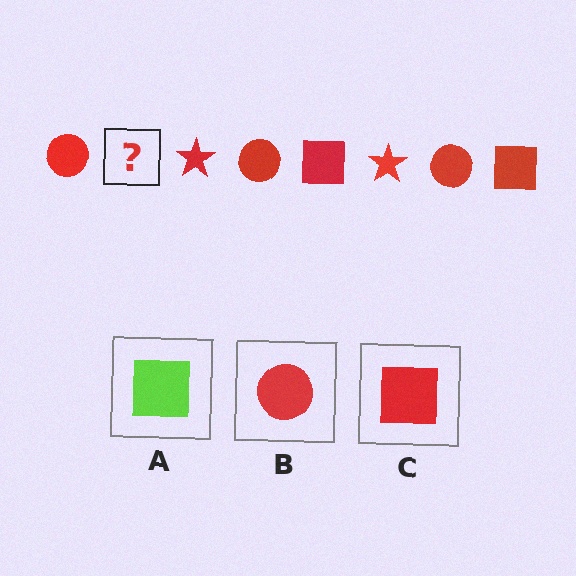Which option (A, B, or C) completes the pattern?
C.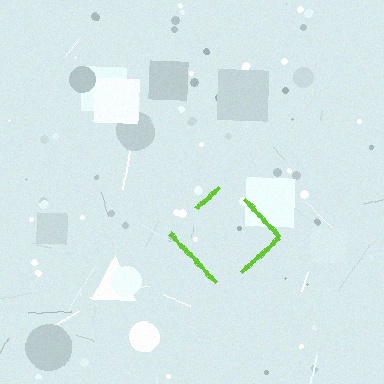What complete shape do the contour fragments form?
The contour fragments form a diamond.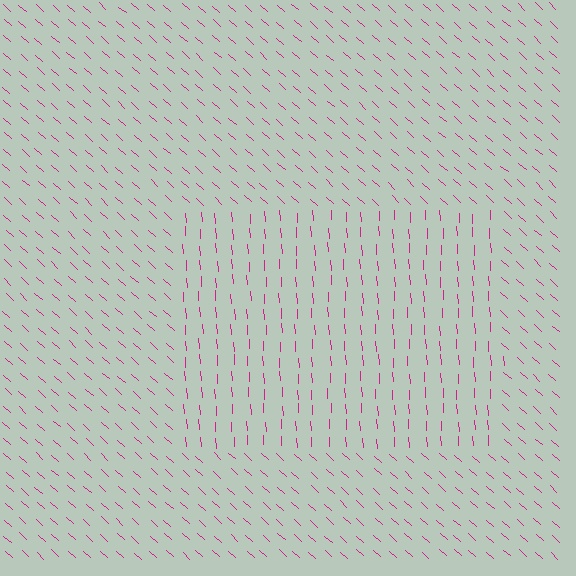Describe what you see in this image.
The image is filled with small magenta line segments. A rectangle region in the image has lines oriented differently from the surrounding lines, creating a visible texture boundary.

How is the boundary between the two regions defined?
The boundary is defined purely by a change in line orientation (approximately 45 degrees difference). All lines are the same color and thickness.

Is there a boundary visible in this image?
Yes, there is a texture boundary formed by a change in line orientation.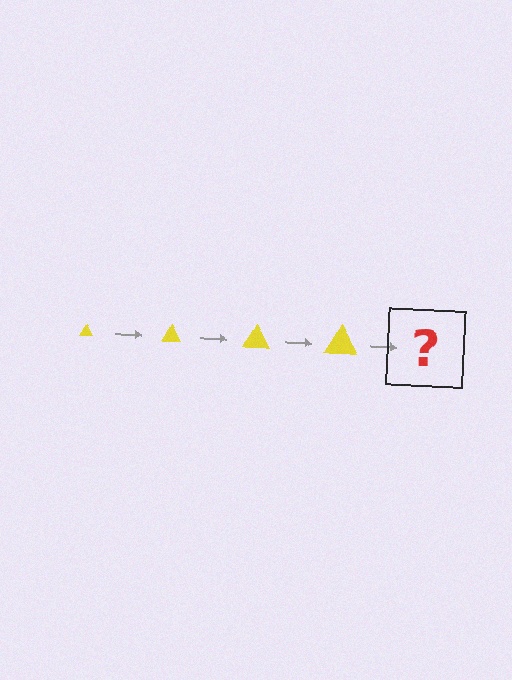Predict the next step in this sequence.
The next step is a yellow triangle, larger than the previous one.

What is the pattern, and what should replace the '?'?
The pattern is that the triangle gets progressively larger each step. The '?' should be a yellow triangle, larger than the previous one.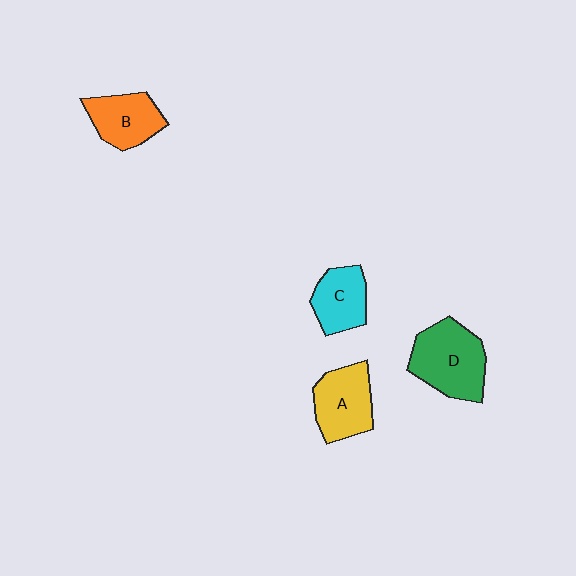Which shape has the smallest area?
Shape C (cyan).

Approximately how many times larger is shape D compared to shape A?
Approximately 1.3 times.